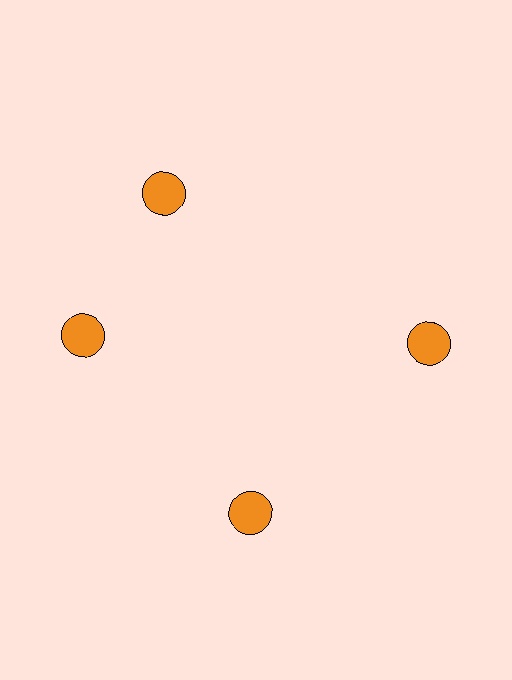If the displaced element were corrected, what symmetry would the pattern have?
It would have 4-fold rotational symmetry — the pattern would map onto itself every 90 degrees.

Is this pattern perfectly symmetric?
No. The 4 orange circles are arranged in a ring, but one element near the 12 o'clock position is rotated out of alignment along the ring, breaking the 4-fold rotational symmetry.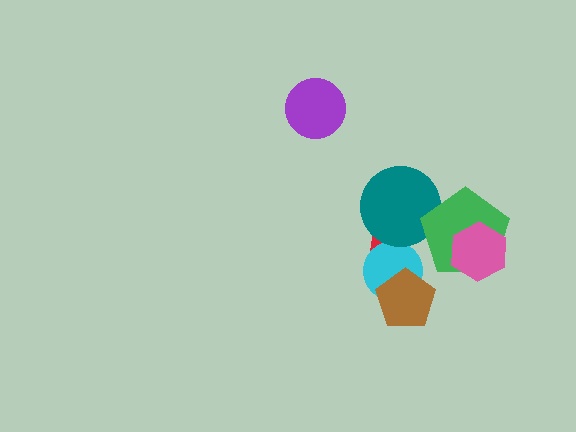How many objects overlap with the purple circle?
0 objects overlap with the purple circle.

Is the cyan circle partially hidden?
Yes, it is partially covered by another shape.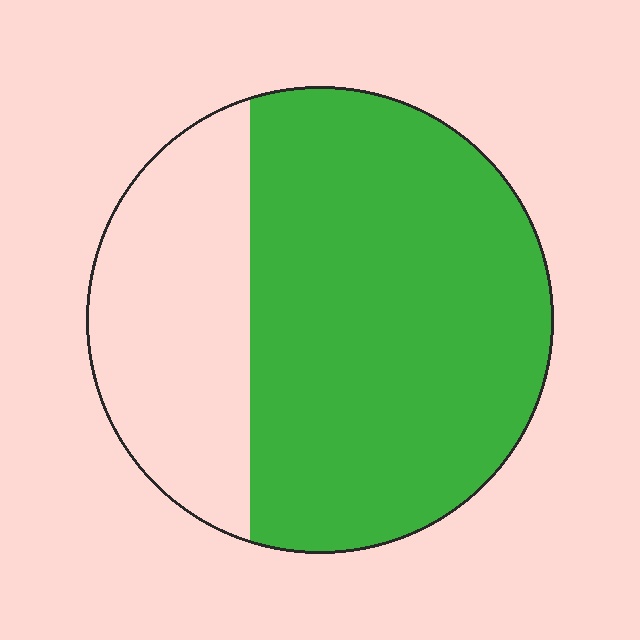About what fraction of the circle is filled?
About two thirds (2/3).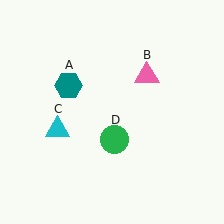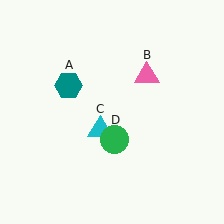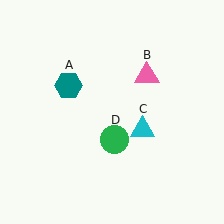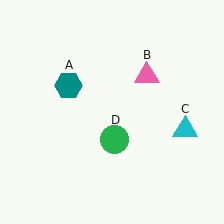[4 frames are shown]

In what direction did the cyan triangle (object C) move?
The cyan triangle (object C) moved right.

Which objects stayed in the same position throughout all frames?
Teal hexagon (object A) and pink triangle (object B) and green circle (object D) remained stationary.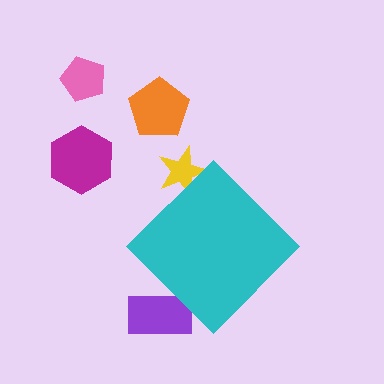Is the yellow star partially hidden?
Yes, the yellow star is partially hidden behind the cyan diamond.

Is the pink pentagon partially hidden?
No, the pink pentagon is fully visible.